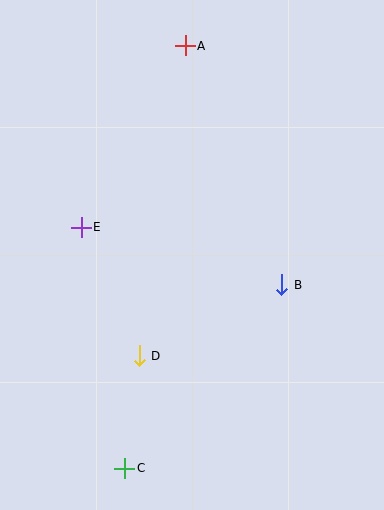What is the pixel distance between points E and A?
The distance between E and A is 209 pixels.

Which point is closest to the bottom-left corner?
Point C is closest to the bottom-left corner.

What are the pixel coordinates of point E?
Point E is at (81, 227).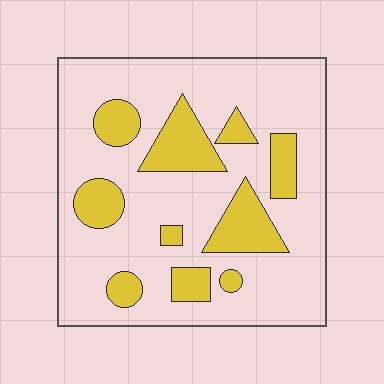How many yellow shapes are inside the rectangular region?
10.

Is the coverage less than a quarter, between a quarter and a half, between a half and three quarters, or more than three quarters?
Less than a quarter.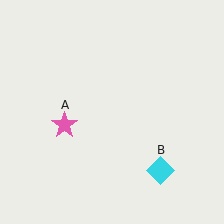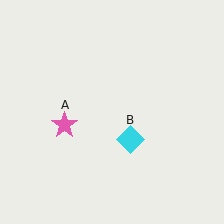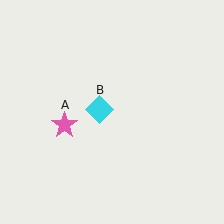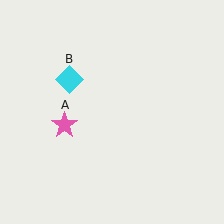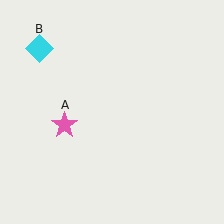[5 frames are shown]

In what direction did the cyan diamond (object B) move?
The cyan diamond (object B) moved up and to the left.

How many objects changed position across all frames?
1 object changed position: cyan diamond (object B).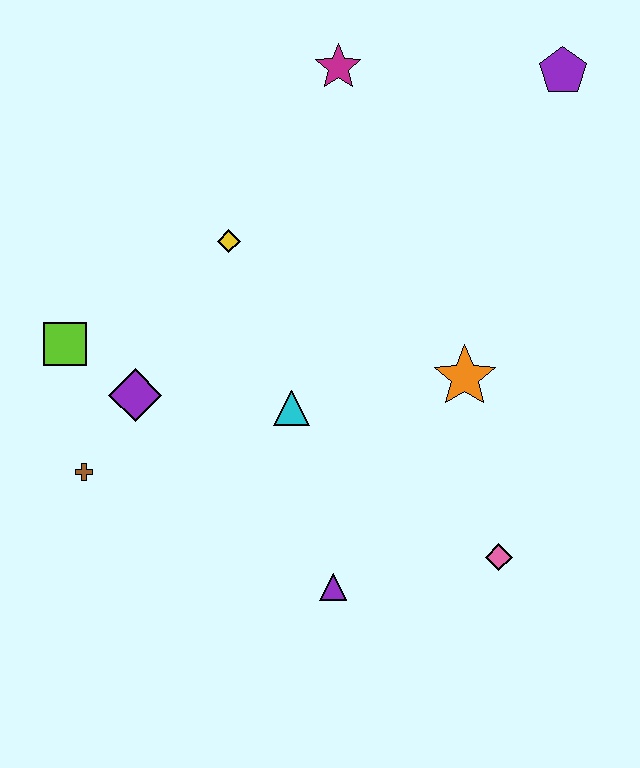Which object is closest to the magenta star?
The yellow diamond is closest to the magenta star.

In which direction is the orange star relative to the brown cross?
The orange star is to the right of the brown cross.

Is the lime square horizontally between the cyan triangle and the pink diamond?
No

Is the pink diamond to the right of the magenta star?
Yes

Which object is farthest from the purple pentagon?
The brown cross is farthest from the purple pentagon.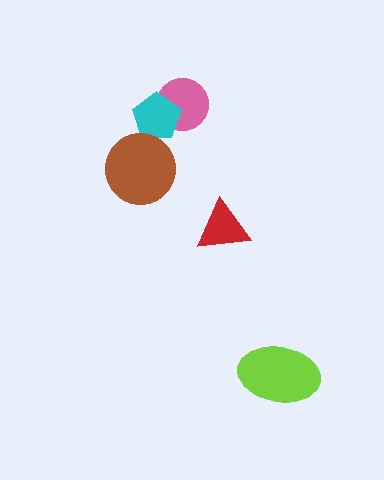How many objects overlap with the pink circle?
1 object overlaps with the pink circle.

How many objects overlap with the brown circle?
1 object overlaps with the brown circle.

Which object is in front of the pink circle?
The cyan pentagon is in front of the pink circle.